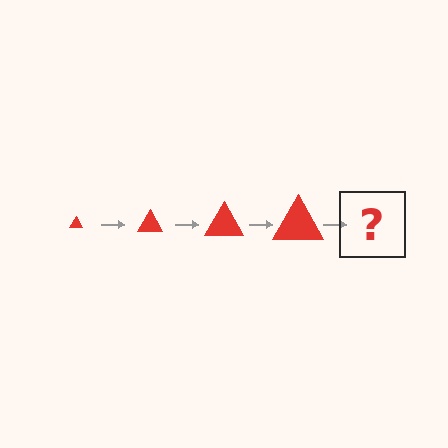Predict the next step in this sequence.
The next step is a red triangle, larger than the previous one.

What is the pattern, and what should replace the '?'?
The pattern is that the triangle gets progressively larger each step. The '?' should be a red triangle, larger than the previous one.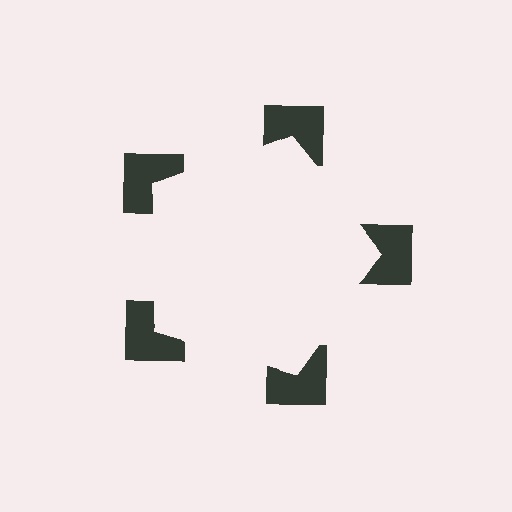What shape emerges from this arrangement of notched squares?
An illusory pentagon — its edges are inferred from the aligned wedge cuts in the notched squares, not physically drawn.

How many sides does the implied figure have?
5 sides.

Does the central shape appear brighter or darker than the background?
It typically appears slightly brighter than the background, even though no actual brightness change is drawn.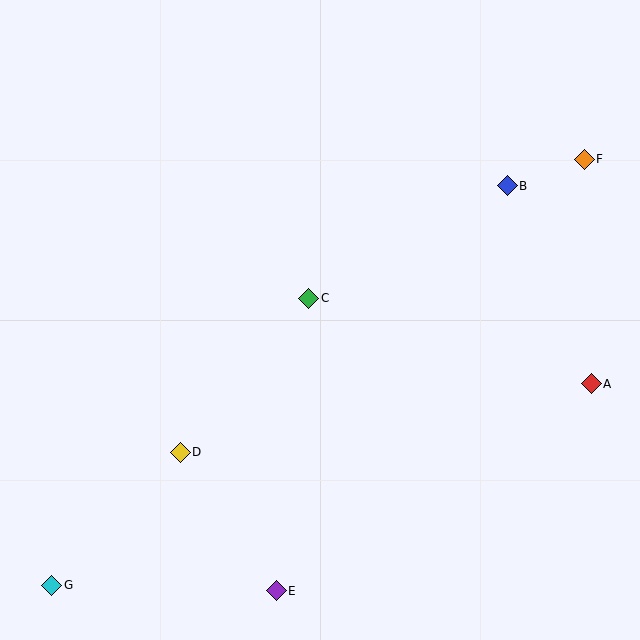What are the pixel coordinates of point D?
Point D is at (180, 452).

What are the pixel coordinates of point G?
Point G is at (52, 585).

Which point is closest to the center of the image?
Point C at (309, 298) is closest to the center.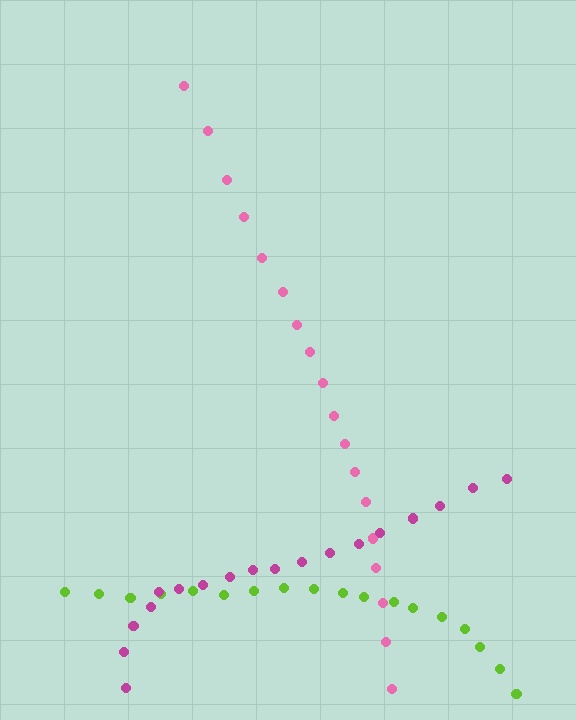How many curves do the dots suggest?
There are 3 distinct paths.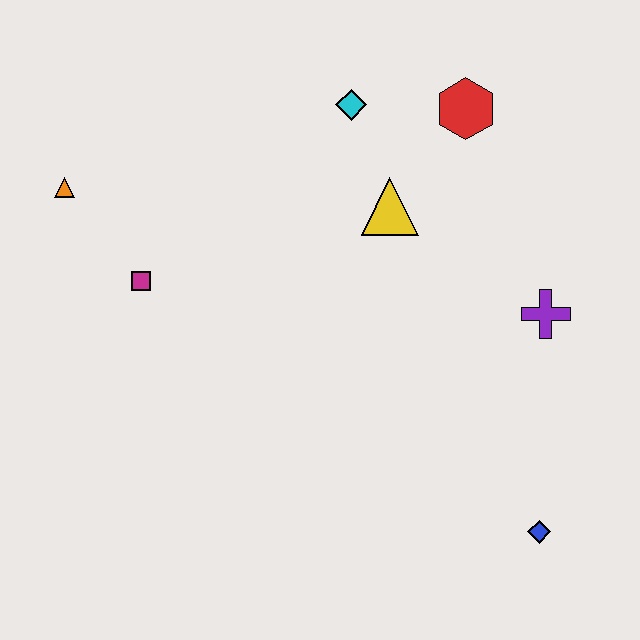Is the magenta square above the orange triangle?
No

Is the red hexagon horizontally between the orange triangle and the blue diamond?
Yes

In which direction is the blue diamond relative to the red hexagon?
The blue diamond is below the red hexagon.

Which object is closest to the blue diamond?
The purple cross is closest to the blue diamond.